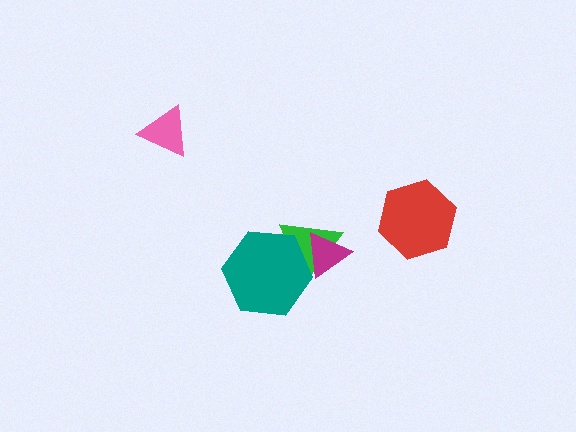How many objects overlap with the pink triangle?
0 objects overlap with the pink triangle.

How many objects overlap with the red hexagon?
0 objects overlap with the red hexagon.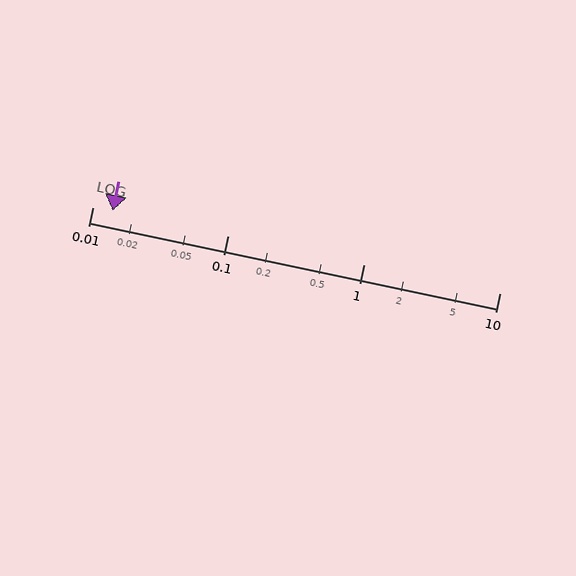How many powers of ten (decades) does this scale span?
The scale spans 3 decades, from 0.01 to 10.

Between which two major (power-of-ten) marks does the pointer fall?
The pointer is between 0.01 and 0.1.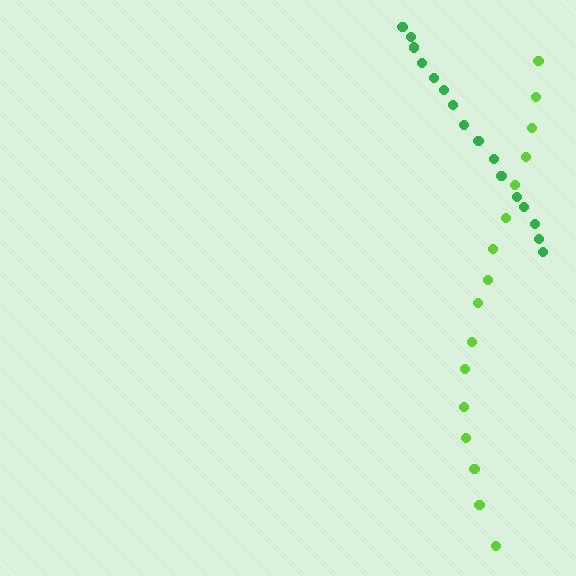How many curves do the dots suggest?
There are 2 distinct paths.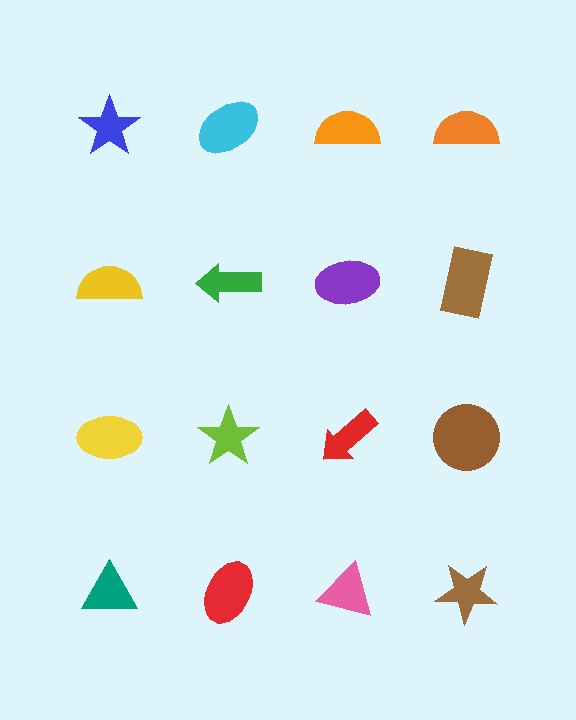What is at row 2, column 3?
A purple ellipse.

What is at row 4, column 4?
A brown star.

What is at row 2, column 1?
A yellow semicircle.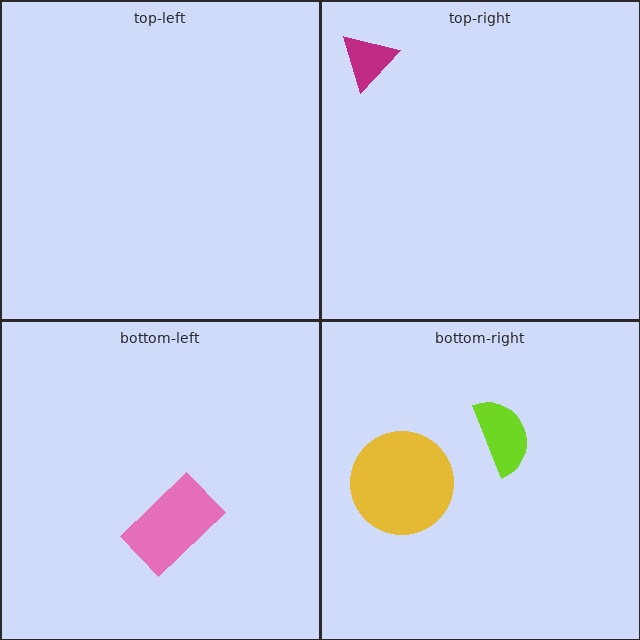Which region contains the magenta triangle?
The top-right region.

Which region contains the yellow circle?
The bottom-right region.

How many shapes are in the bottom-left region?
1.